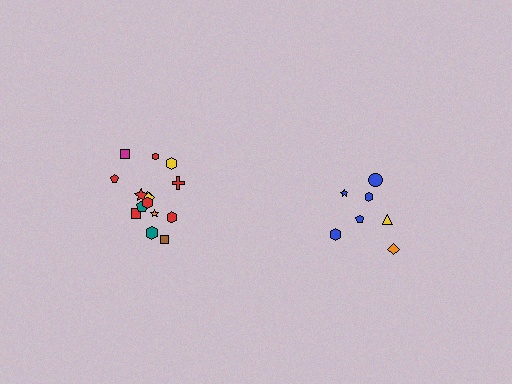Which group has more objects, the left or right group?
The left group.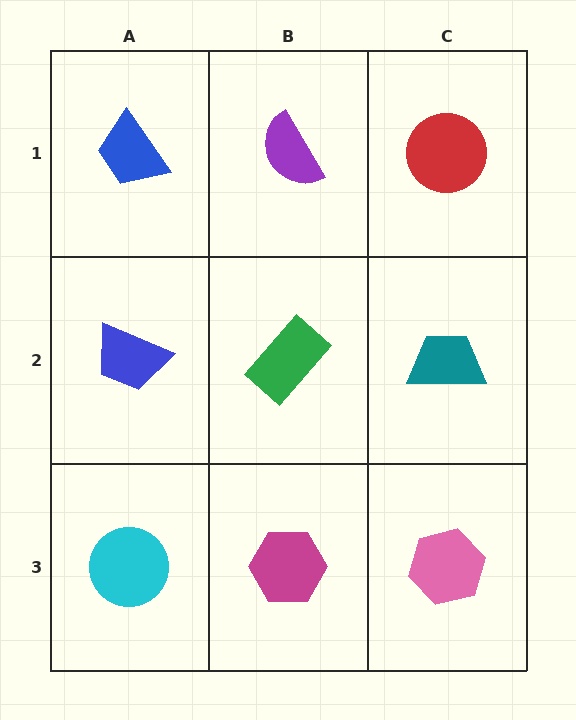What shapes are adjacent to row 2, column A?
A blue trapezoid (row 1, column A), a cyan circle (row 3, column A), a green rectangle (row 2, column B).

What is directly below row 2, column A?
A cyan circle.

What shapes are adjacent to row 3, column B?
A green rectangle (row 2, column B), a cyan circle (row 3, column A), a pink hexagon (row 3, column C).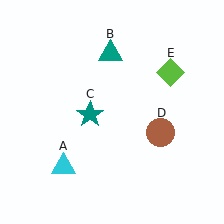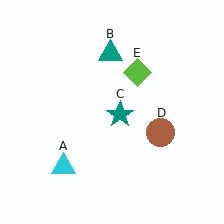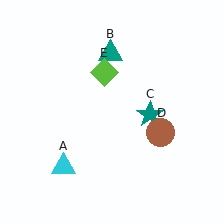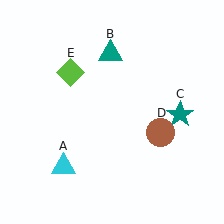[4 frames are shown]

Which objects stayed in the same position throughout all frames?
Cyan triangle (object A) and teal triangle (object B) and brown circle (object D) remained stationary.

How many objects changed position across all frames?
2 objects changed position: teal star (object C), lime diamond (object E).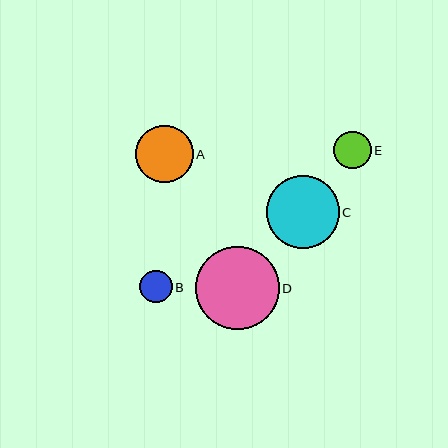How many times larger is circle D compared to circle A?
Circle D is approximately 1.4 times the size of circle A.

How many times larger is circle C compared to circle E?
Circle C is approximately 1.9 times the size of circle E.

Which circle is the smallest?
Circle B is the smallest with a size of approximately 33 pixels.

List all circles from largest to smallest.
From largest to smallest: D, C, A, E, B.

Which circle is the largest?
Circle D is the largest with a size of approximately 83 pixels.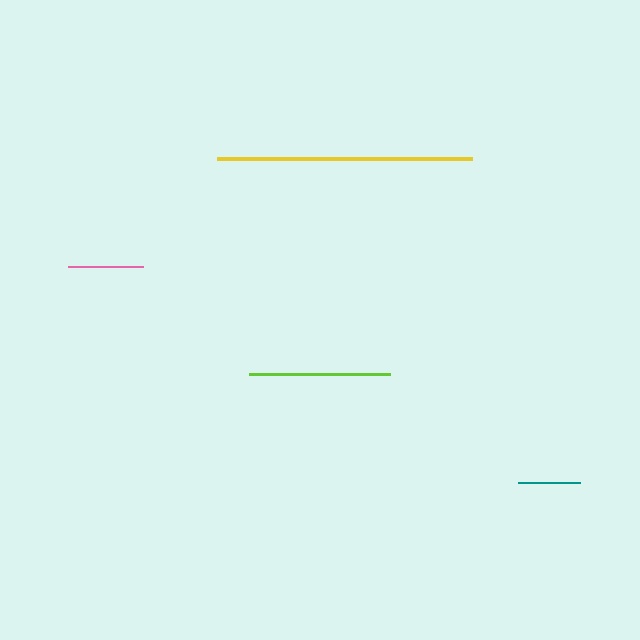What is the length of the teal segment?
The teal segment is approximately 62 pixels long.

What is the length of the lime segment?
The lime segment is approximately 141 pixels long.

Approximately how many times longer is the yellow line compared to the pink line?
The yellow line is approximately 3.4 times the length of the pink line.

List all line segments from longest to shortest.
From longest to shortest: yellow, lime, pink, teal.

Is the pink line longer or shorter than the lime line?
The lime line is longer than the pink line.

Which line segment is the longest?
The yellow line is the longest at approximately 254 pixels.